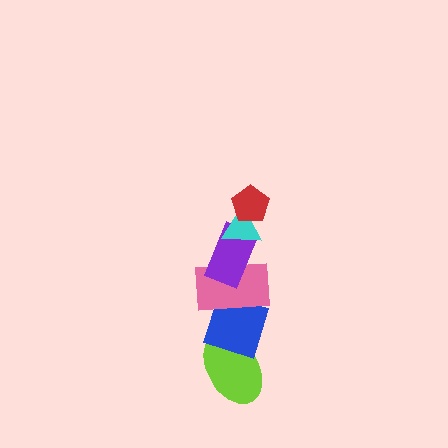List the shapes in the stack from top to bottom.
From top to bottom: the red pentagon, the cyan triangle, the purple rectangle, the pink rectangle, the blue diamond, the lime ellipse.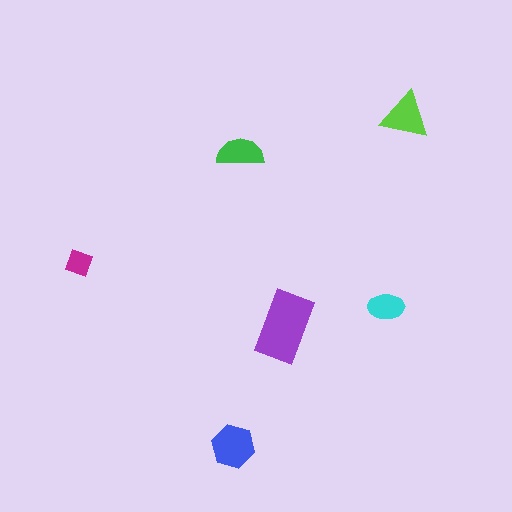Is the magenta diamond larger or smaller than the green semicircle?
Smaller.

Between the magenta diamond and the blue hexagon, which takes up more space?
The blue hexagon.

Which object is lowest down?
The blue hexagon is bottommost.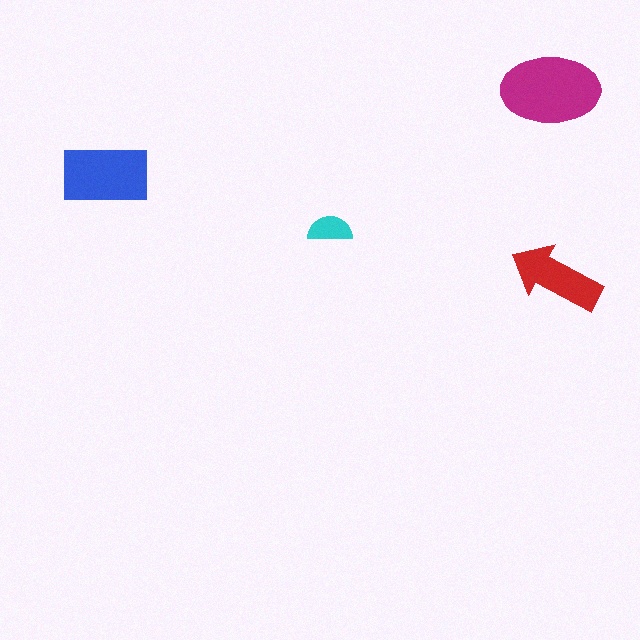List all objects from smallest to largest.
The cyan semicircle, the red arrow, the blue rectangle, the magenta ellipse.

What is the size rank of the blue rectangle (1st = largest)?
2nd.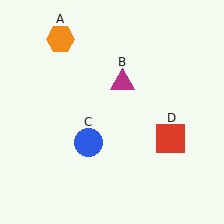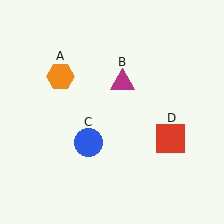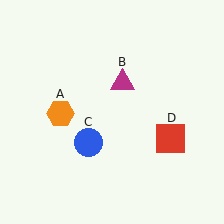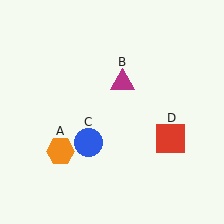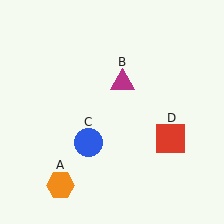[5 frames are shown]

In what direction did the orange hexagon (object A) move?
The orange hexagon (object A) moved down.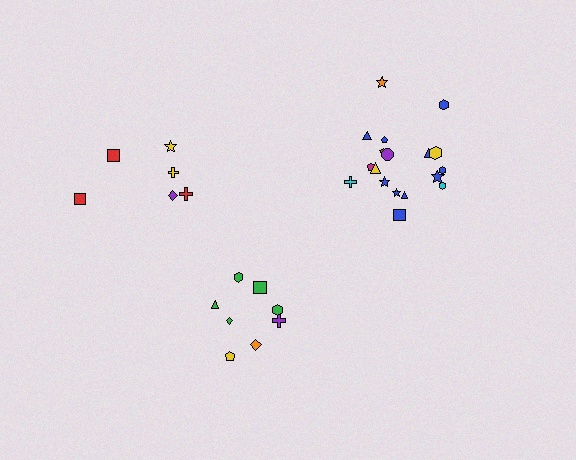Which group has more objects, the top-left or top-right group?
The top-right group.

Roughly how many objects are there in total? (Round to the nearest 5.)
Roughly 30 objects in total.